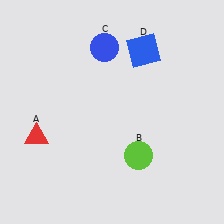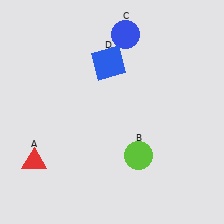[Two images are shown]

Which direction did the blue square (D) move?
The blue square (D) moved left.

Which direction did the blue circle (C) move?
The blue circle (C) moved right.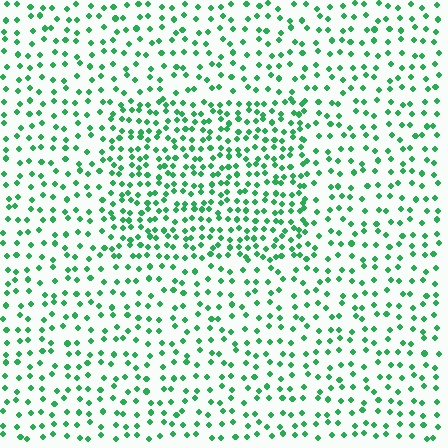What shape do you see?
I see a rectangle.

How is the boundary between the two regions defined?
The boundary is defined by a change in element density (approximately 1.8x ratio). All elements are the same color, size, and shape.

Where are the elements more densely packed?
The elements are more densely packed inside the rectangle boundary.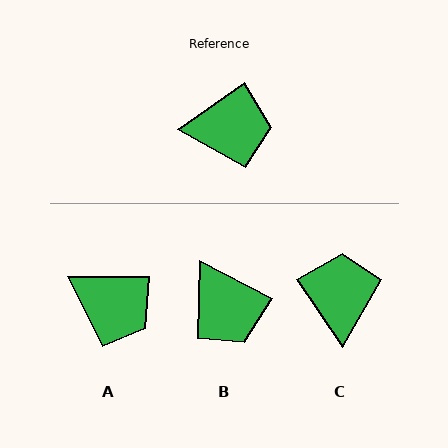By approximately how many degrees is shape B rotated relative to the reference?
Approximately 62 degrees clockwise.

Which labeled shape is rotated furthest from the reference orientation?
C, about 88 degrees away.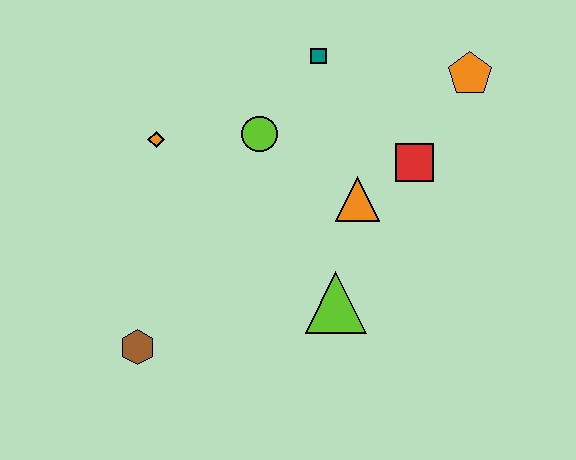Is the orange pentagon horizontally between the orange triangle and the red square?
No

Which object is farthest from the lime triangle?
The orange pentagon is farthest from the lime triangle.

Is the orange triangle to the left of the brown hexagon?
No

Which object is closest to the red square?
The orange triangle is closest to the red square.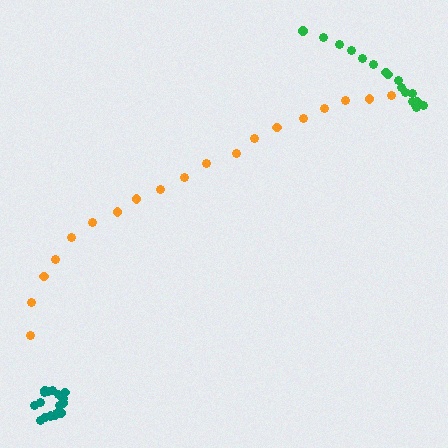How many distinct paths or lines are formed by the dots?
There are 3 distinct paths.